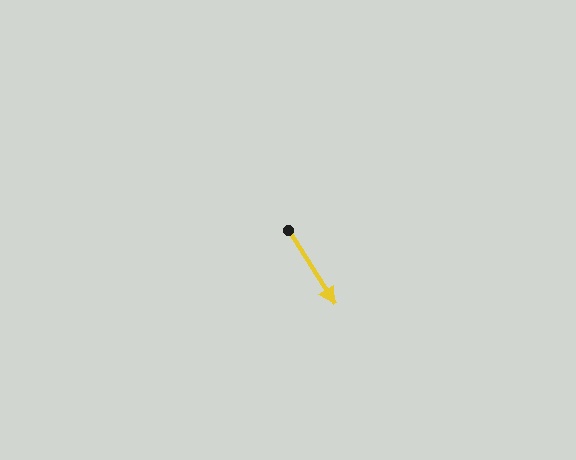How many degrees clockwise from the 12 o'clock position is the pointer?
Approximately 148 degrees.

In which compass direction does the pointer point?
Southeast.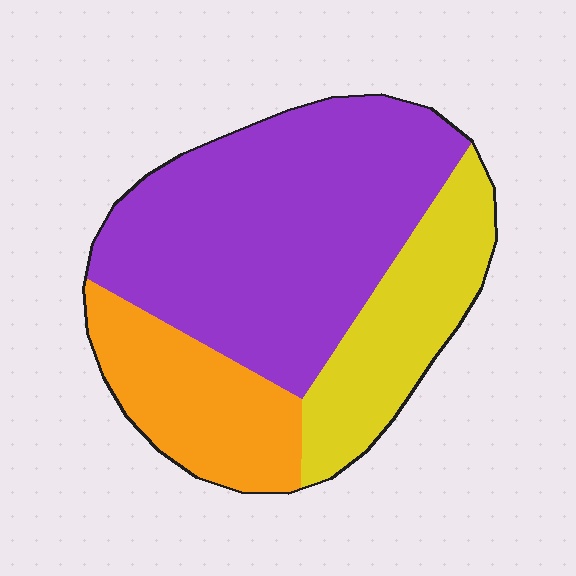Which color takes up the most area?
Purple, at roughly 55%.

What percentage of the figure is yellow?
Yellow covers about 25% of the figure.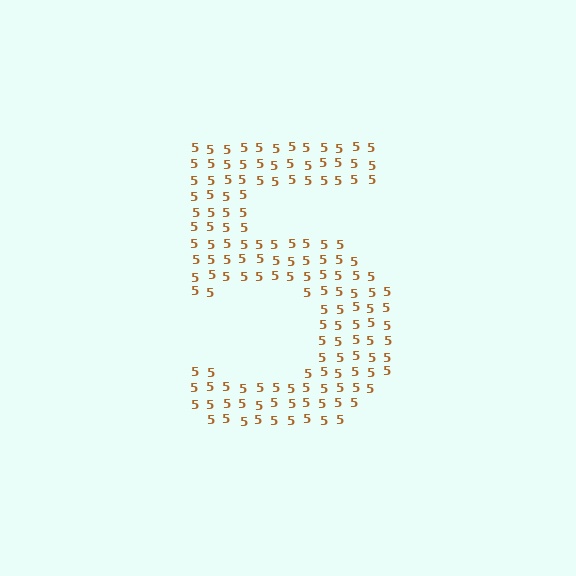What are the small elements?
The small elements are digit 5's.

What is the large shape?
The large shape is the digit 5.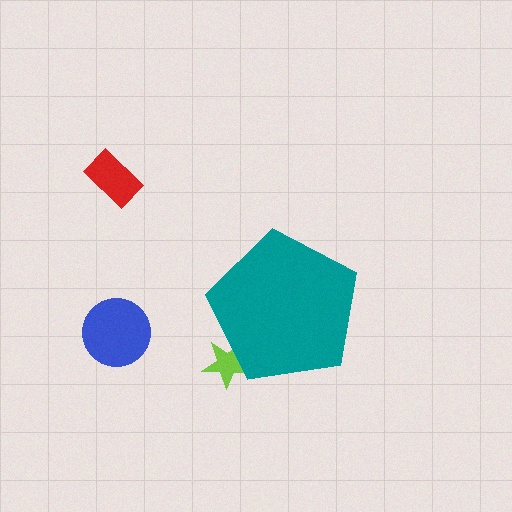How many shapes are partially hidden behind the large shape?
1 shape is partially hidden.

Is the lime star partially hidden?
Yes, the lime star is partially hidden behind the teal pentagon.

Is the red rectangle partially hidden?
No, the red rectangle is fully visible.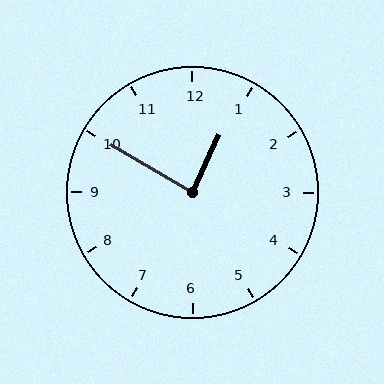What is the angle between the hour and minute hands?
Approximately 85 degrees.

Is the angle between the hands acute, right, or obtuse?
It is right.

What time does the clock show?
12:50.